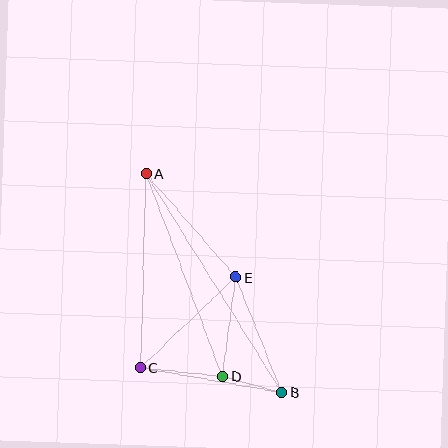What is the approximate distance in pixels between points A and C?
The distance between A and C is approximately 194 pixels.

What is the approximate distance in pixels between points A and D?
The distance between A and D is approximately 217 pixels.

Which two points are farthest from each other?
Points A and B are farthest from each other.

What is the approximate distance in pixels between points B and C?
The distance between B and C is approximately 144 pixels.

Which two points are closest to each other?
Points B and D are closest to each other.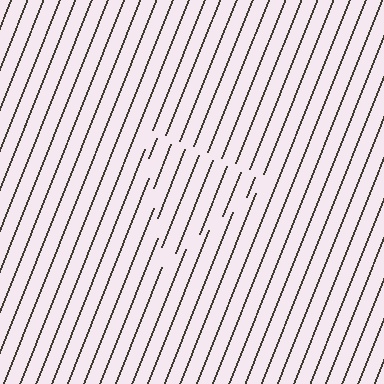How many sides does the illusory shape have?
3 sides — the line-ends trace a triangle.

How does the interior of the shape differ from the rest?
The interior of the shape contains the same grating, shifted by half a period — the contour is defined by the phase discontinuity where line-ends from the inner and outer gratings abut.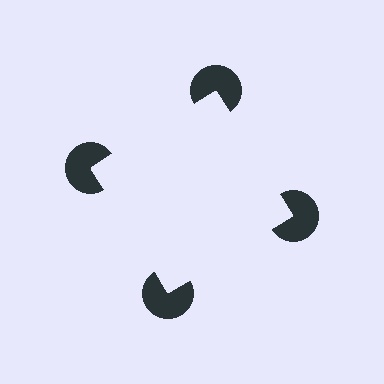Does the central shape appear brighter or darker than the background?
It typically appears slightly brighter than the background, even though no actual brightness change is drawn.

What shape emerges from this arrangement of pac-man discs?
An illusory square — its edges are inferred from the aligned wedge cuts in the pac-man discs, not physically drawn.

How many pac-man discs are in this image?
There are 4 — one at each vertex of the illusory square.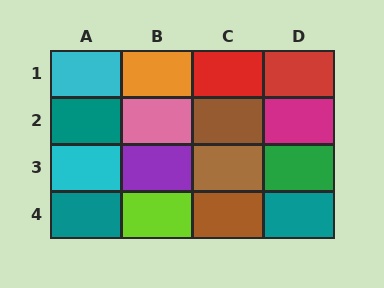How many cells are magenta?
1 cell is magenta.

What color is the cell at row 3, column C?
Brown.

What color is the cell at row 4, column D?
Teal.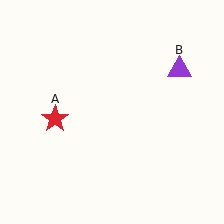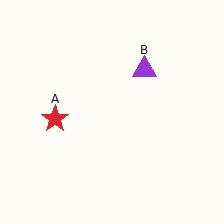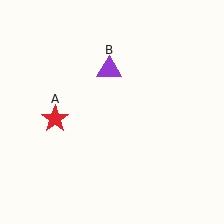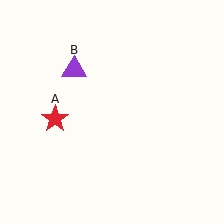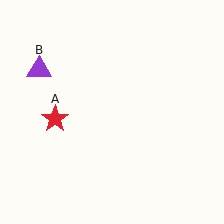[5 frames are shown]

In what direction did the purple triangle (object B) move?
The purple triangle (object B) moved left.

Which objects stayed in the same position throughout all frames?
Red star (object A) remained stationary.